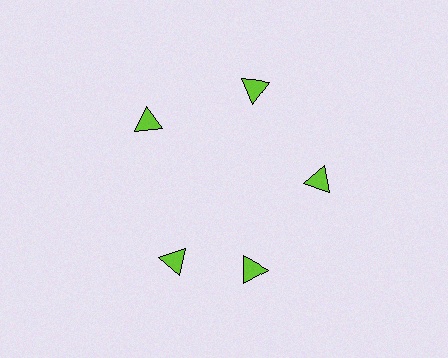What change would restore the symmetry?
The symmetry would be restored by rotating it back into even spacing with its neighbors so that all 5 triangles sit at equal angles and equal distance from the center.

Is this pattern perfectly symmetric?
No. The 5 lime triangles are arranged in a ring, but one element near the 8 o'clock position is rotated out of alignment along the ring, breaking the 5-fold rotational symmetry.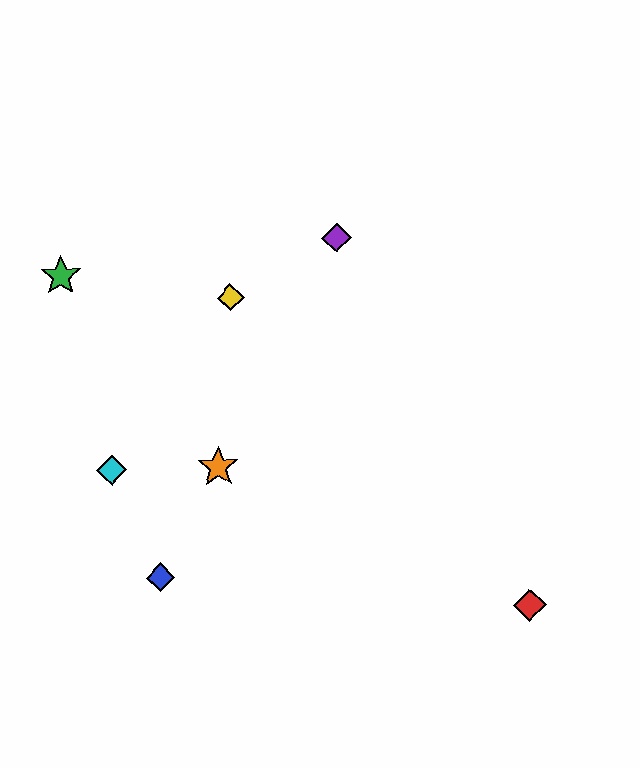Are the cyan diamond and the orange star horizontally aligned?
Yes, both are at y≈470.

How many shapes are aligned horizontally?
2 shapes (the orange star, the cyan diamond) are aligned horizontally.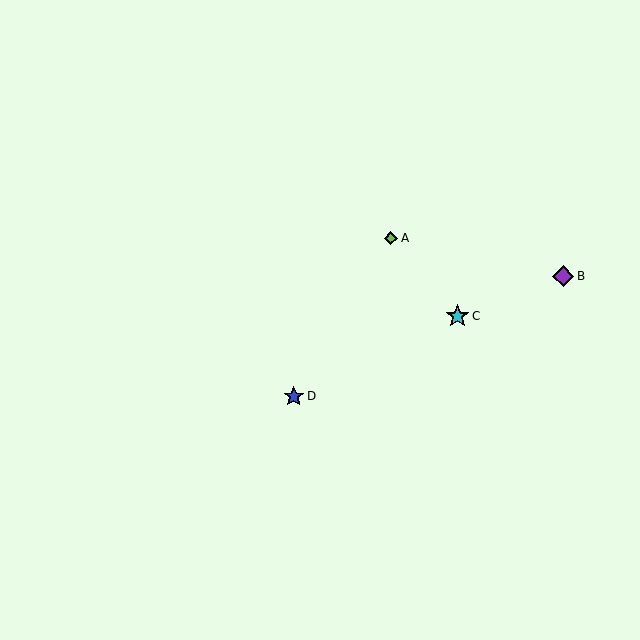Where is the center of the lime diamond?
The center of the lime diamond is at (391, 238).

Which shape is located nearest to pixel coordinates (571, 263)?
The purple diamond (labeled B) at (563, 276) is nearest to that location.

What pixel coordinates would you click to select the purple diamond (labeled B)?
Click at (563, 276) to select the purple diamond B.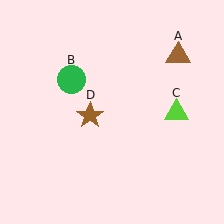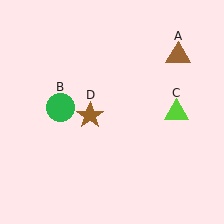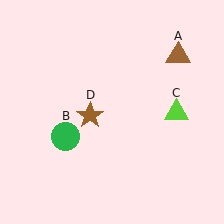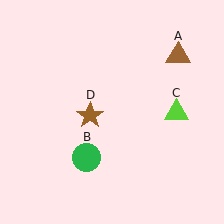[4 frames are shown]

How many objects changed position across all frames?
1 object changed position: green circle (object B).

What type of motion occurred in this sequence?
The green circle (object B) rotated counterclockwise around the center of the scene.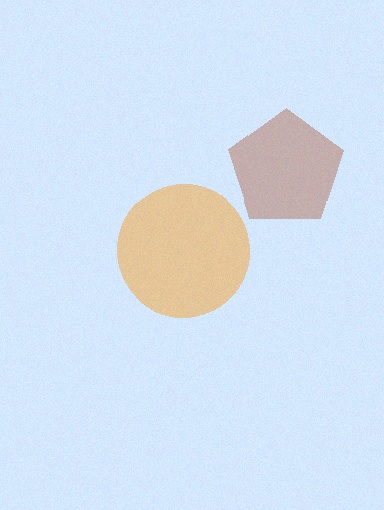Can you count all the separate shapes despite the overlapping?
Yes, there are 2 separate shapes.